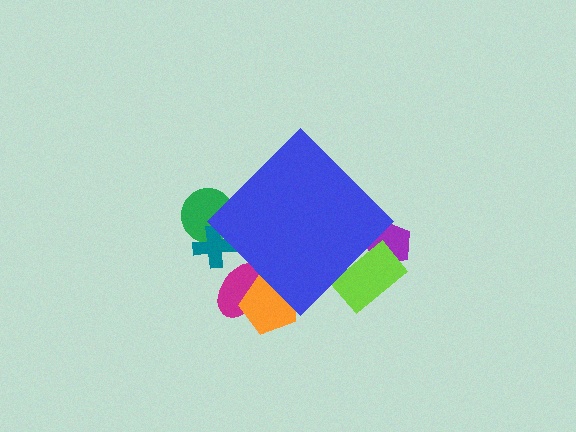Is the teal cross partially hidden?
Yes, the teal cross is partially hidden behind the blue diamond.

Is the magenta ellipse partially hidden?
Yes, the magenta ellipse is partially hidden behind the blue diamond.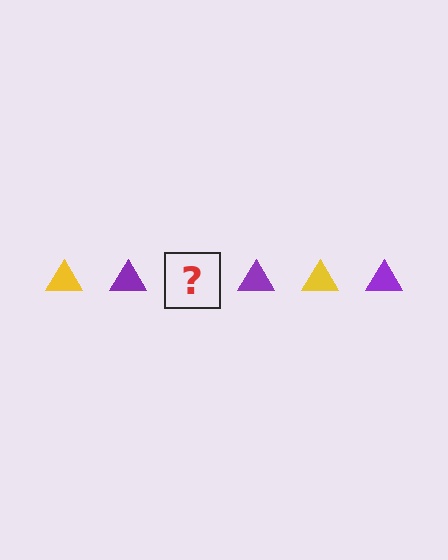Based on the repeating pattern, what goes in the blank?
The blank should be a yellow triangle.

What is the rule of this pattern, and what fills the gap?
The rule is that the pattern cycles through yellow, purple triangles. The gap should be filled with a yellow triangle.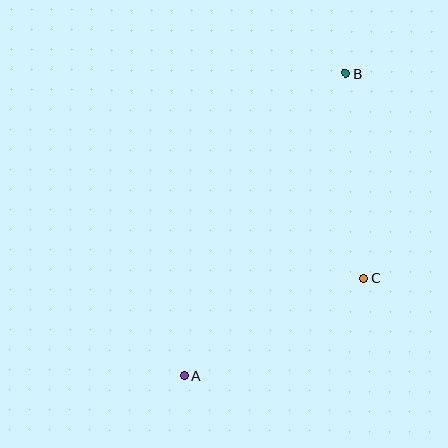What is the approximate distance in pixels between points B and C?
The distance between B and C is approximately 205 pixels.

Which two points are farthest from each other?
Points A and B are farthest from each other.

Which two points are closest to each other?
Points A and C are closest to each other.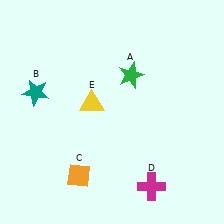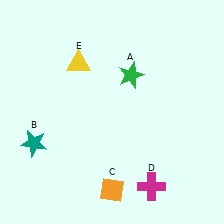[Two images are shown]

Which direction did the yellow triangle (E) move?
The yellow triangle (E) moved up.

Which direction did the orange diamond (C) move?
The orange diamond (C) moved right.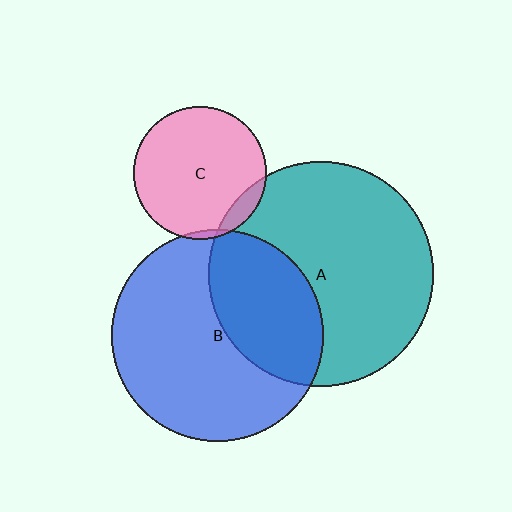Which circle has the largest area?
Circle A (teal).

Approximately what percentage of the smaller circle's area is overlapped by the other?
Approximately 10%.